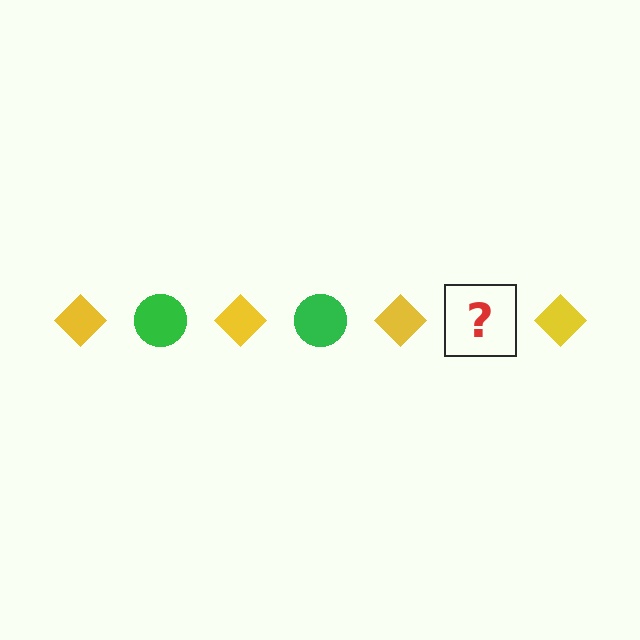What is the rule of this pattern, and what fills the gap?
The rule is that the pattern alternates between yellow diamond and green circle. The gap should be filled with a green circle.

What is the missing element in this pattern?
The missing element is a green circle.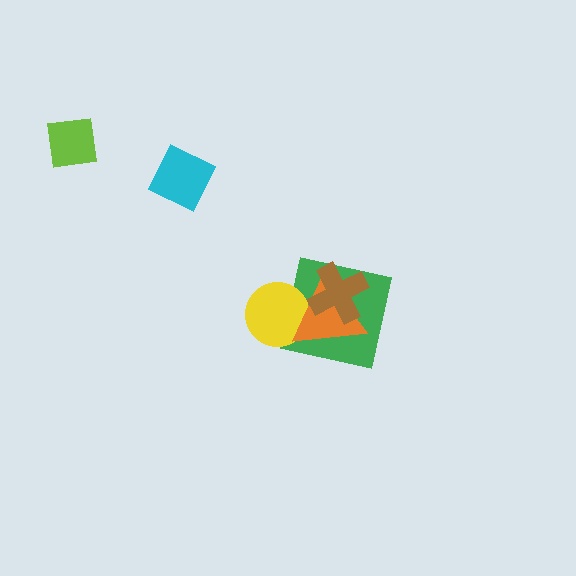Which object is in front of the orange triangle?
The brown cross is in front of the orange triangle.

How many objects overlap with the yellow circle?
2 objects overlap with the yellow circle.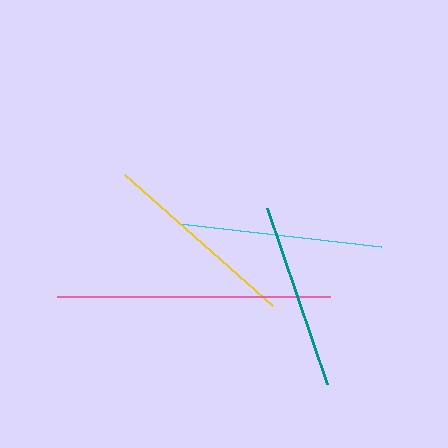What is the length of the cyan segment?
The cyan segment is approximately 204 pixels long.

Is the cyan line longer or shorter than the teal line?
The cyan line is longer than the teal line.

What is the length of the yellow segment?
The yellow segment is approximately 198 pixels long.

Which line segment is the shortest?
The teal line is the shortest at approximately 186 pixels.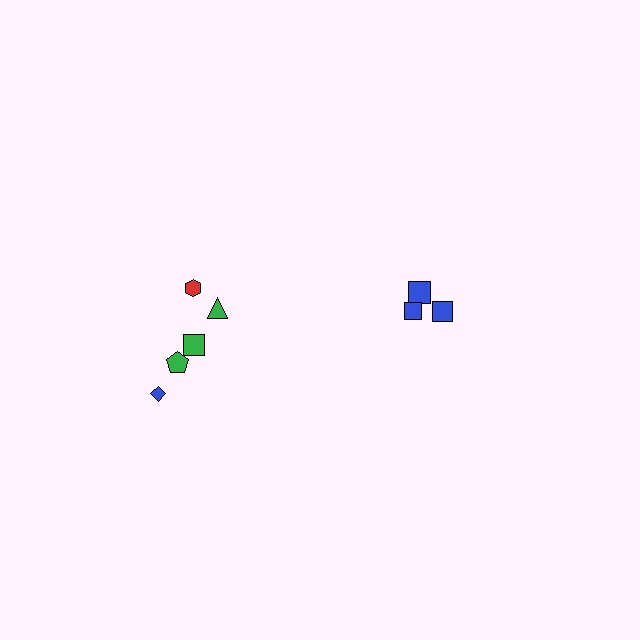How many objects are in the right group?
There are 3 objects.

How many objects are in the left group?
There are 5 objects.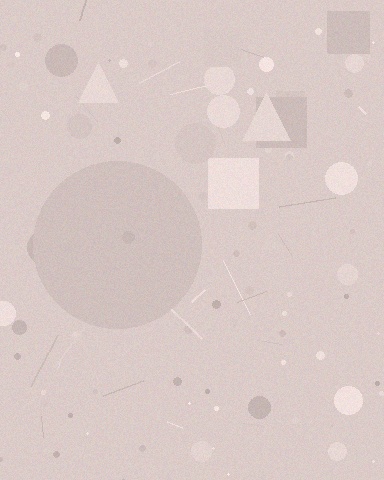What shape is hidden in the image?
A circle is hidden in the image.